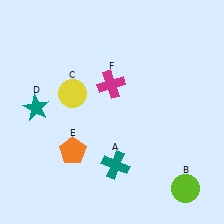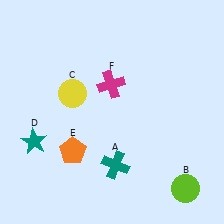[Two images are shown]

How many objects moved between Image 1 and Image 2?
1 object moved between the two images.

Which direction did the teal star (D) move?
The teal star (D) moved down.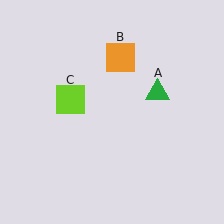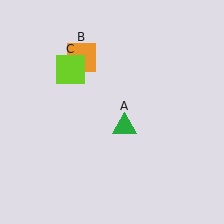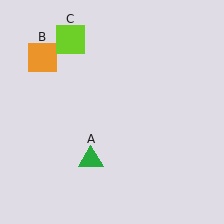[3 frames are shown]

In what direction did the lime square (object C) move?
The lime square (object C) moved up.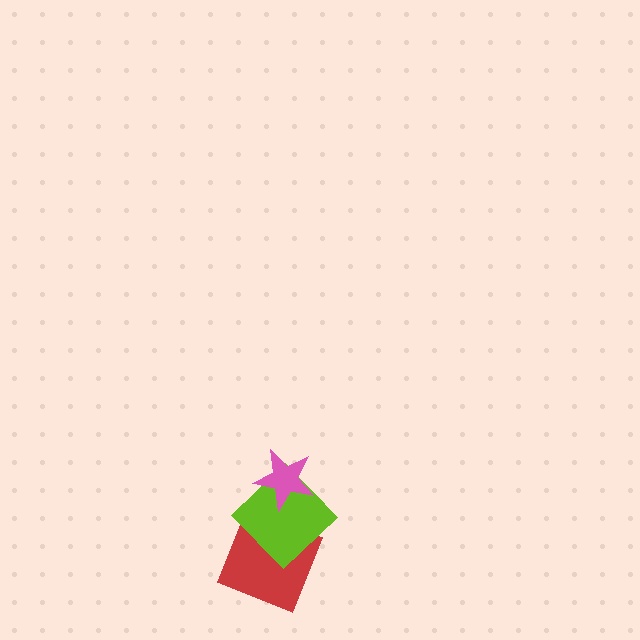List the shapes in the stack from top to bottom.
From top to bottom: the pink star, the lime diamond, the red square.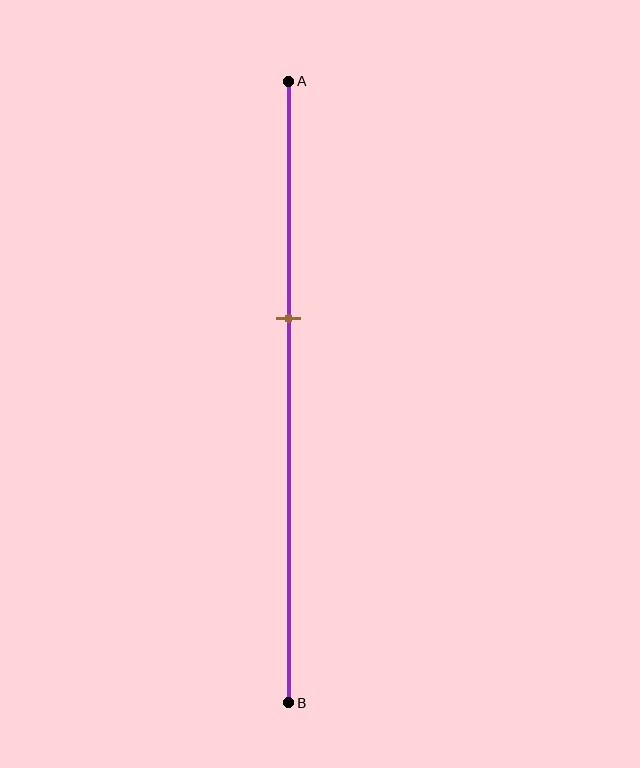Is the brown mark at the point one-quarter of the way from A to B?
No, the mark is at about 40% from A, not at the 25% one-quarter point.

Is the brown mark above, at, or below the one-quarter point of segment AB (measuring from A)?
The brown mark is below the one-quarter point of segment AB.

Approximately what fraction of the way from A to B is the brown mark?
The brown mark is approximately 40% of the way from A to B.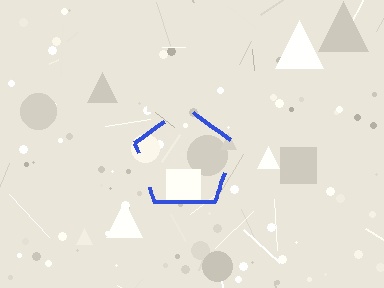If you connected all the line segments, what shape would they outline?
They would outline a pentagon.